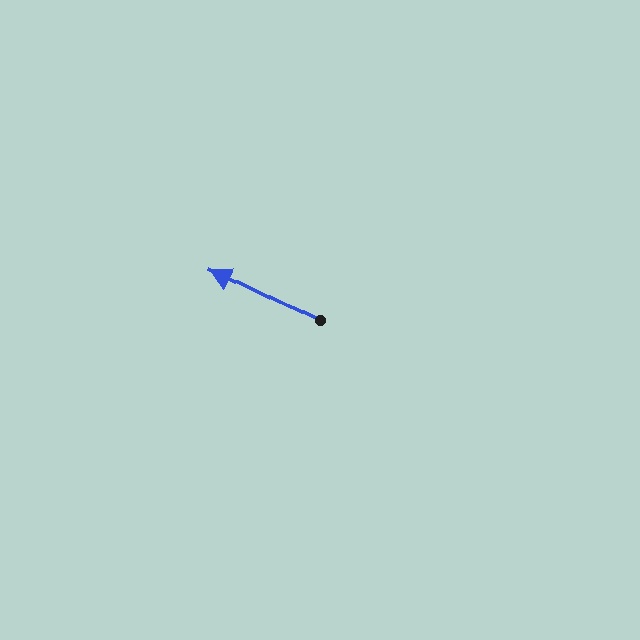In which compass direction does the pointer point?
Northwest.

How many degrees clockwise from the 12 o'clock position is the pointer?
Approximately 296 degrees.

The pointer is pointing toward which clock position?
Roughly 10 o'clock.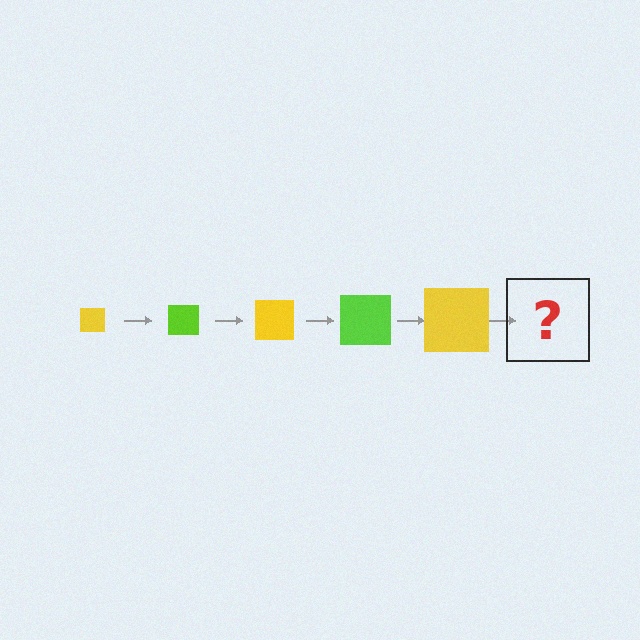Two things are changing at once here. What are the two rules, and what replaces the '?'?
The two rules are that the square grows larger each step and the color cycles through yellow and lime. The '?' should be a lime square, larger than the previous one.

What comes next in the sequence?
The next element should be a lime square, larger than the previous one.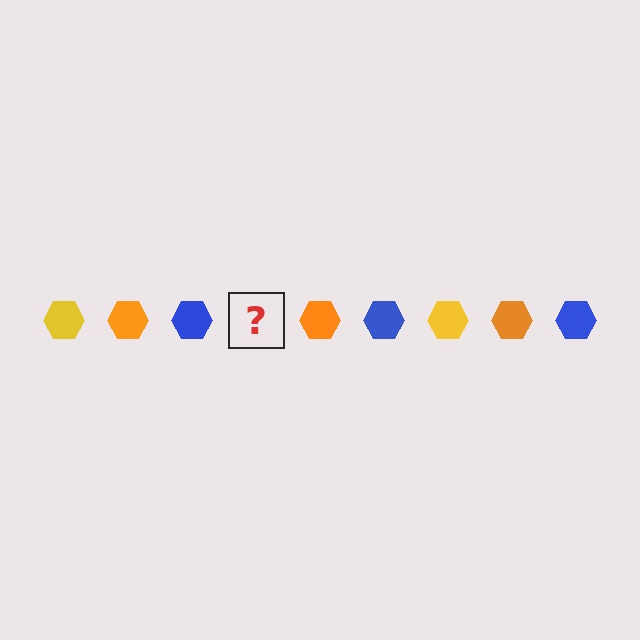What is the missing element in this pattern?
The missing element is a yellow hexagon.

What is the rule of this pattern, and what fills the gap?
The rule is that the pattern cycles through yellow, orange, blue hexagons. The gap should be filled with a yellow hexagon.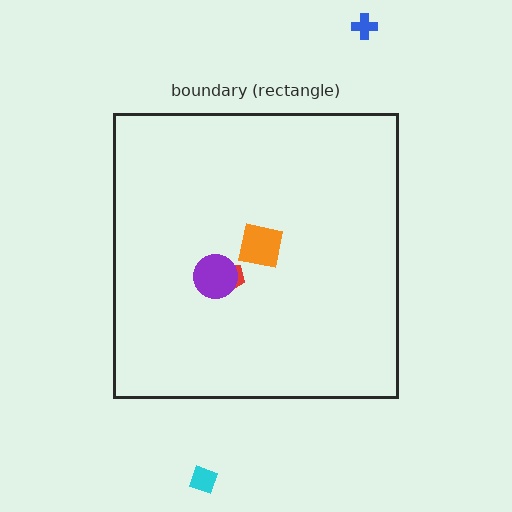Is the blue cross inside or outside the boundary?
Outside.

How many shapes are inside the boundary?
3 inside, 2 outside.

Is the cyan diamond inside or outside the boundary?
Outside.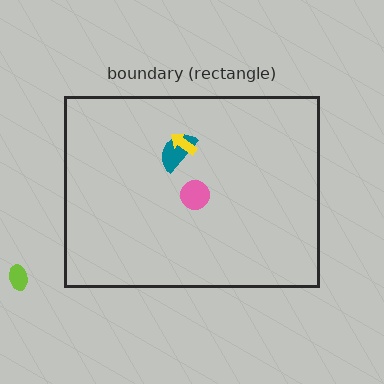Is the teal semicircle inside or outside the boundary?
Inside.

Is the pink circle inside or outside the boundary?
Inside.